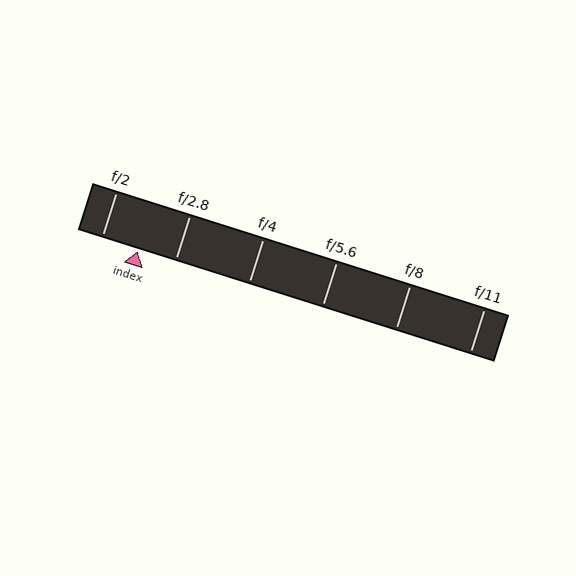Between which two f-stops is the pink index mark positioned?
The index mark is between f/2 and f/2.8.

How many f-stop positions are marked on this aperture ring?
There are 6 f-stop positions marked.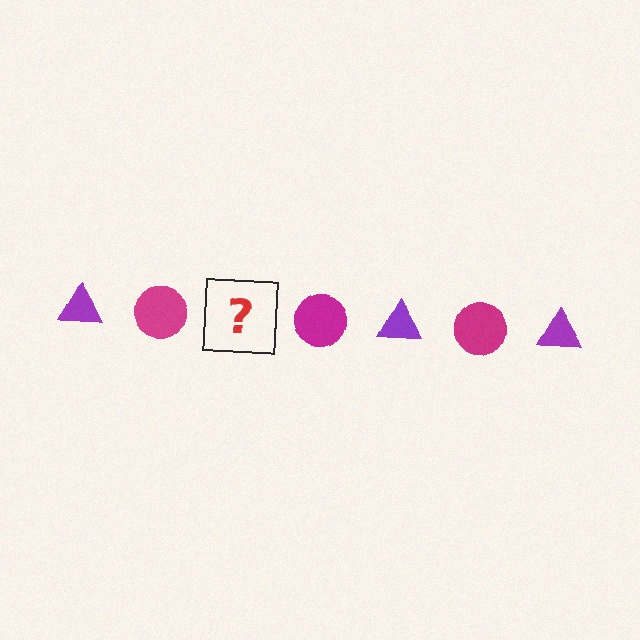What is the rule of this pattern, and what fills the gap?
The rule is that the pattern alternates between purple triangle and magenta circle. The gap should be filled with a purple triangle.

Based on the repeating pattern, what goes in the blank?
The blank should be a purple triangle.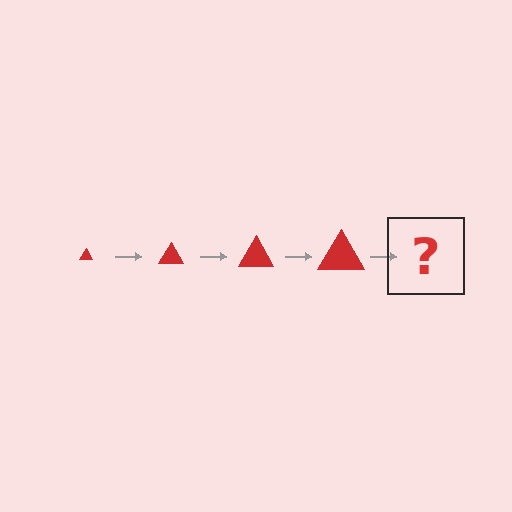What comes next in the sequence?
The next element should be a red triangle, larger than the previous one.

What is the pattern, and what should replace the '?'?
The pattern is that the triangle gets progressively larger each step. The '?' should be a red triangle, larger than the previous one.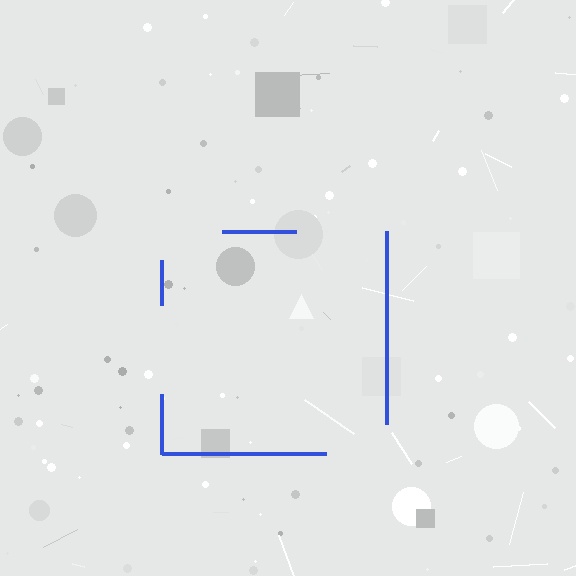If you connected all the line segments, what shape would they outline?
They would outline a square.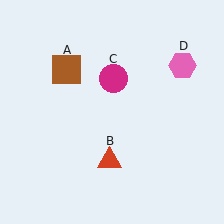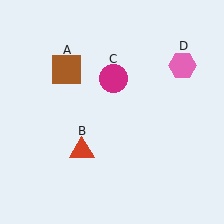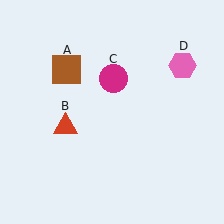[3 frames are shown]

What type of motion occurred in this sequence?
The red triangle (object B) rotated clockwise around the center of the scene.